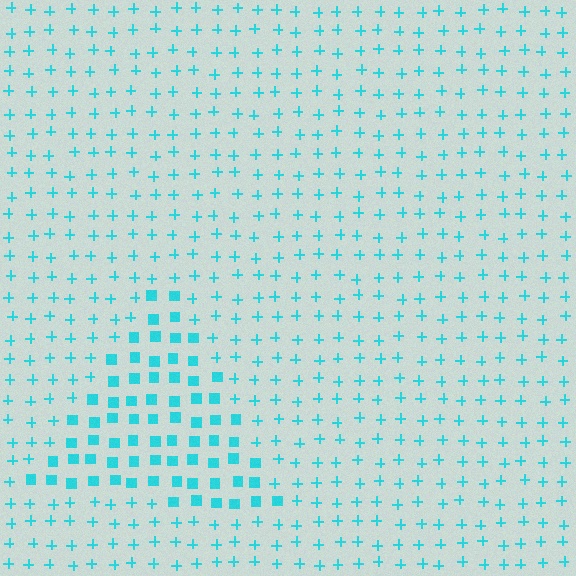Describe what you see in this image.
The image is filled with small cyan elements arranged in a uniform grid. A triangle-shaped region contains squares, while the surrounding area contains plus signs. The boundary is defined purely by the change in element shape.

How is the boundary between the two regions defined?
The boundary is defined by a change in element shape: squares inside vs. plus signs outside. All elements share the same color and spacing.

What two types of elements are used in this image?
The image uses squares inside the triangle region and plus signs outside it.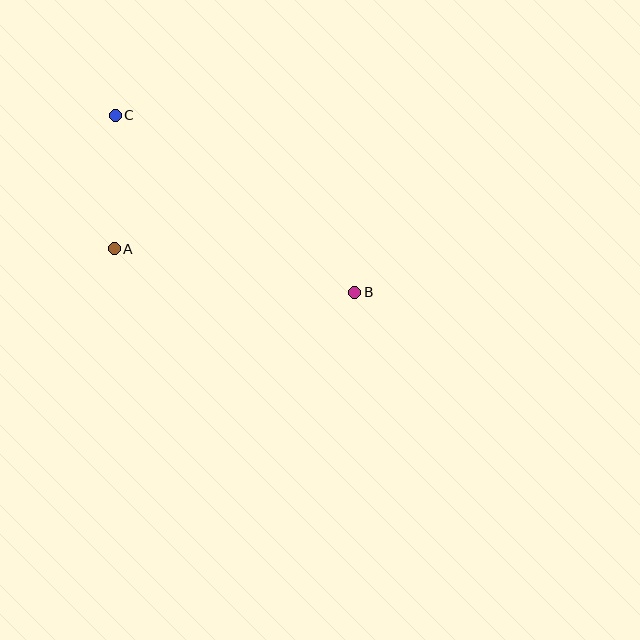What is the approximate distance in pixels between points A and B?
The distance between A and B is approximately 244 pixels.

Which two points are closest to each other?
Points A and C are closest to each other.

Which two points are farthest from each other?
Points B and C are farthest from each other.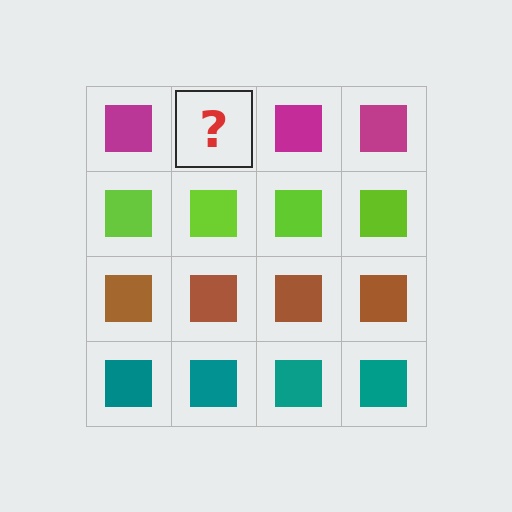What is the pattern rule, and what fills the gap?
The rule is that each row has a consistent color. The gap should be filled with a magenta square.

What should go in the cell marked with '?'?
The missing cell should contain a magenta square.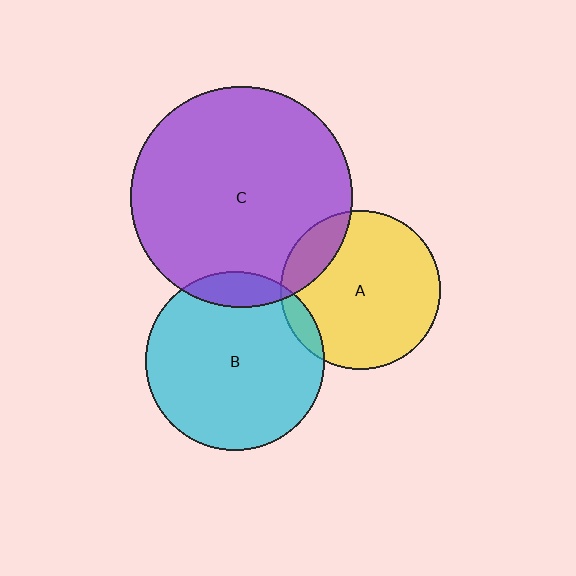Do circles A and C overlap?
Yes.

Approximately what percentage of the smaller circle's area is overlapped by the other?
Approximately 15%.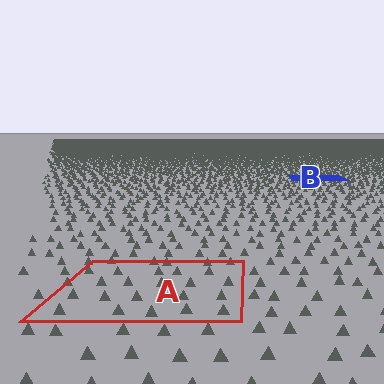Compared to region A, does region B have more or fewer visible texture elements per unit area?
Region B has more texture elements per unit area — they are packed more densely because it is farther away.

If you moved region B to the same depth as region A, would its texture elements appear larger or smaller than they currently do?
They would appear larger. At a closer depth, the same texture elements are projected at a bigger on-screen size.